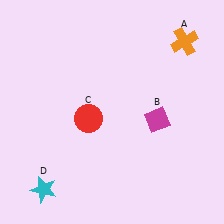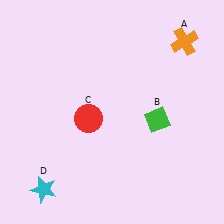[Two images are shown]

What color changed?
The diamond (B) changed from magenta in Image 1 to green in Image 2.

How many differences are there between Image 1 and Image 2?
There is 1 difference between the two images.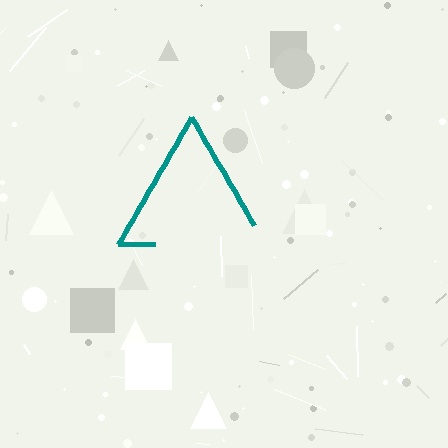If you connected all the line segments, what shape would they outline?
They would outline a triangle.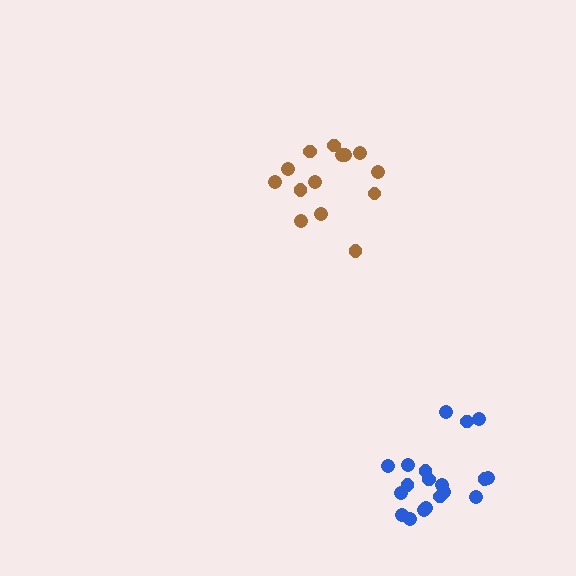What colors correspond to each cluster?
The clusters are colored: brown, blue.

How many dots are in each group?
Group 1: 14 dots, Group 2: 19 dots (33 total).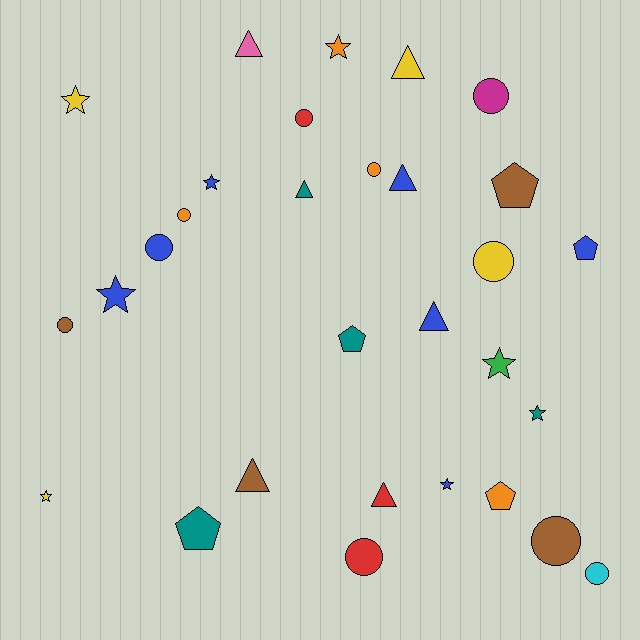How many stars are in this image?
There are 8 stars.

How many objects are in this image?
There are 30 objects.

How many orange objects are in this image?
There are 4 orange objects.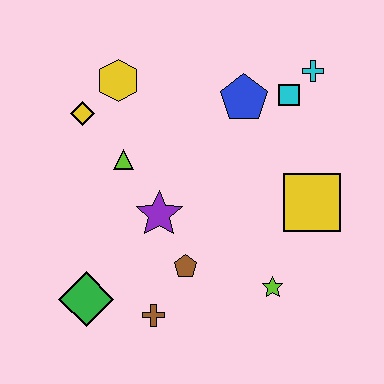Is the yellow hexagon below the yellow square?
No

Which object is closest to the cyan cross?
The cyan square is closest to the cyan cross.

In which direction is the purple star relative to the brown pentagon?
The purple star is above the brown pentagon.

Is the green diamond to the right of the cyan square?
No